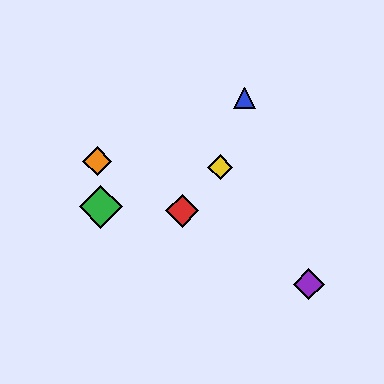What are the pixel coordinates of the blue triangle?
The blue triangle is at (245, 98).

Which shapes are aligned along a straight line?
The red diamond, the purple diamond, the orange diamond are aligned along a straight line.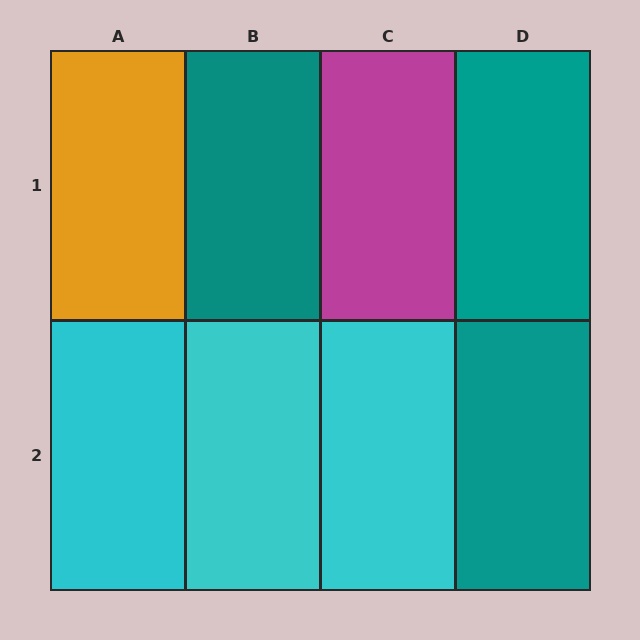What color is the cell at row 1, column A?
Orange.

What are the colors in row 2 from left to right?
Cyan, cyan, cyan, teal.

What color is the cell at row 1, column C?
Magenta.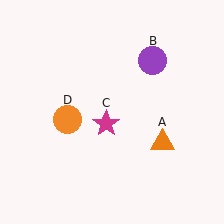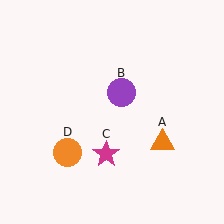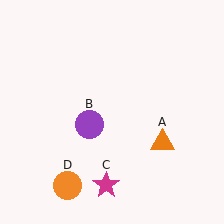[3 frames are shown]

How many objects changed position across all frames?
3 objects changed position: purple circle (object B), magenta star (object C), orange circle (object D).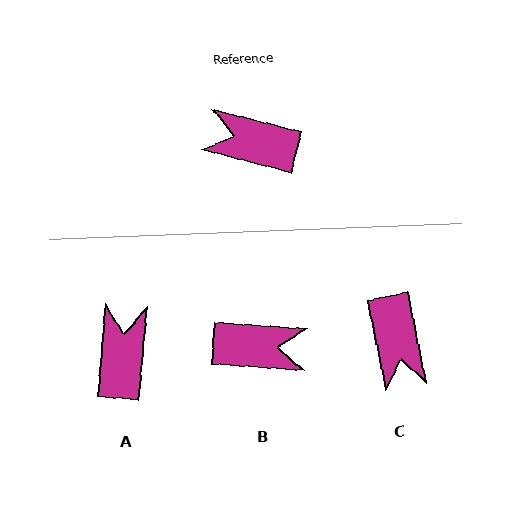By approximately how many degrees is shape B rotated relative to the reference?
Approximately 169 degrees clockwise.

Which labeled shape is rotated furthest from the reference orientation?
B, about 169 degrees away.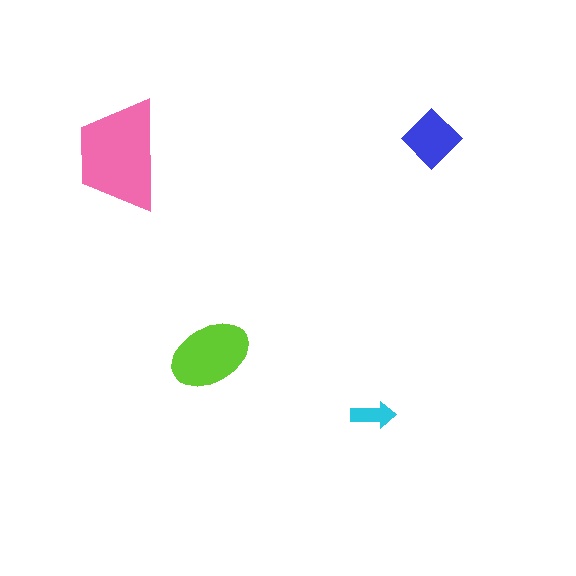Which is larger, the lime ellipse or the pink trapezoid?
The pink trapezoid.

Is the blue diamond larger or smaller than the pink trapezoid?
Smaller.